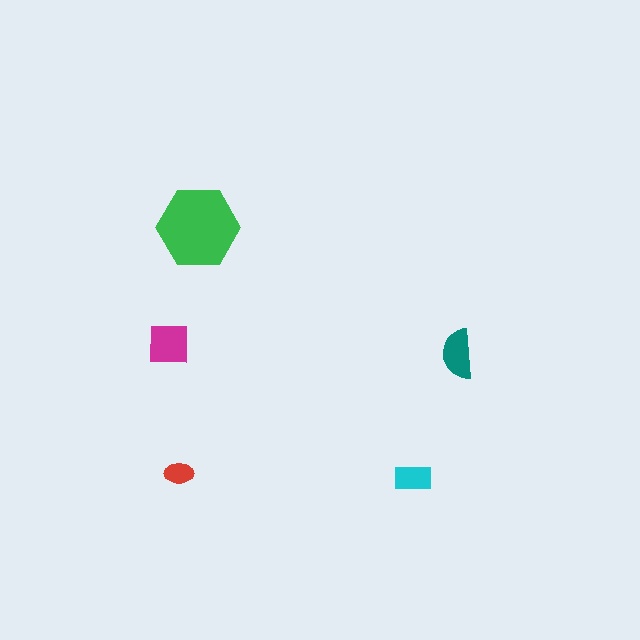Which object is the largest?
The green hexagon.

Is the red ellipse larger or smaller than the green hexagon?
Smaller.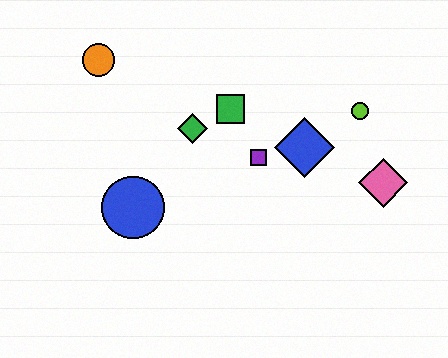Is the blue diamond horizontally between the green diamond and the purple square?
No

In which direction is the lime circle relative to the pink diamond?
The lime circle is above the pink diamond.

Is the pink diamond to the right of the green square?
Yes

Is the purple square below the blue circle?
No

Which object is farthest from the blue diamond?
The orange circle is farthest from the blue diamond.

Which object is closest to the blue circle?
The green diamond is closest to the blue circle.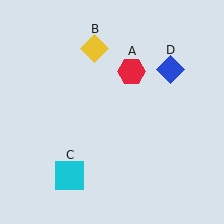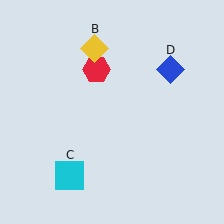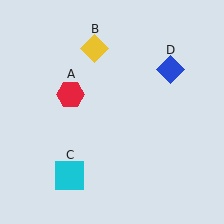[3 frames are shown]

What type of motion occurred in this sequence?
The red hexagon (object A) rotated counterclockwise around the center of the scene.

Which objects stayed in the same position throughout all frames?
Yellow diamond (object B) and cyan square (object C) and blue diamond (object D) remained stationary.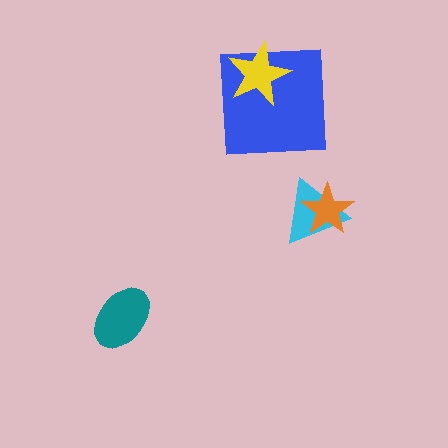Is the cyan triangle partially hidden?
Yes, it is partially covered by another shape.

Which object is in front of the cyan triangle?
The orange star is in front of the cyan triangle.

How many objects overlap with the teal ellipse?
0 objects overlap with the teal ellipse.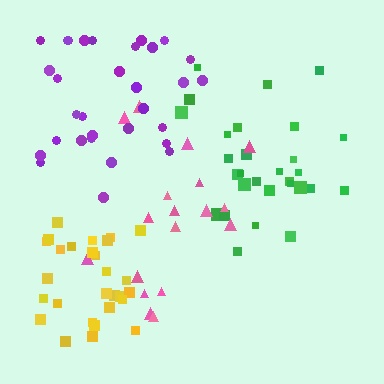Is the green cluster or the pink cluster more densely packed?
Green.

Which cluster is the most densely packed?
Yellow.